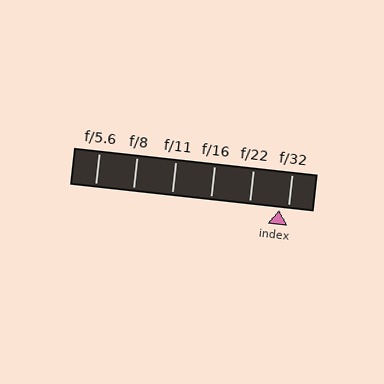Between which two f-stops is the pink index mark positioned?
The index mark is between f/22 and f/32.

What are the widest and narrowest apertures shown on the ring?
The widest aperture shown is f/5.6 and the narrowest is f/32.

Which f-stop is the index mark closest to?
The index mark is closest to f/32.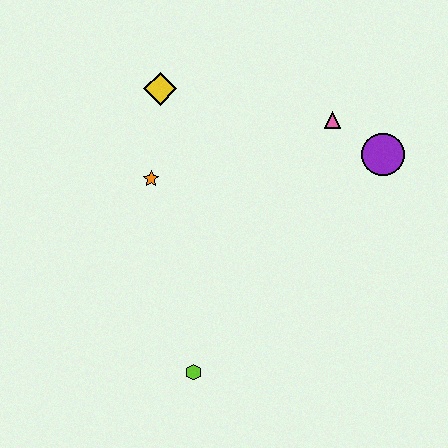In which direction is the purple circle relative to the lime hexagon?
The purple circle is above the lime hexagon.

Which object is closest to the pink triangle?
The purple circle is closest to the pink triangle.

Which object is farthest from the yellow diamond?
The lime hexagon is farthest from the yellow diamond.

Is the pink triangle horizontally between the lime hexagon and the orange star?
No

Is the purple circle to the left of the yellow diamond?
No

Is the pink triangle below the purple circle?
No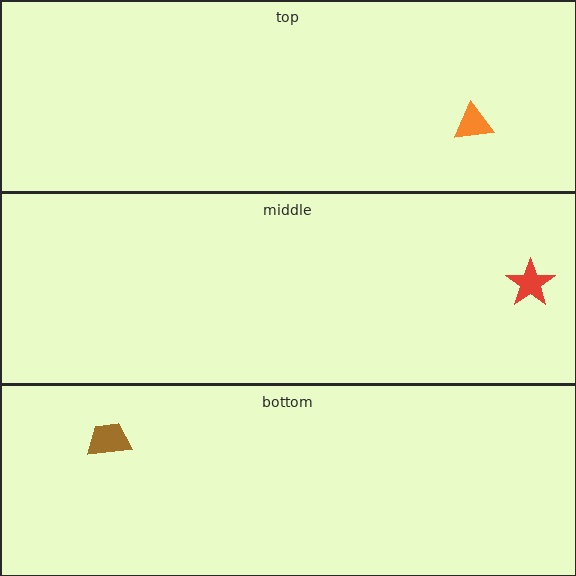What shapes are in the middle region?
The red star.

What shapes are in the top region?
The orange triangle.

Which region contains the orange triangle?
The top region.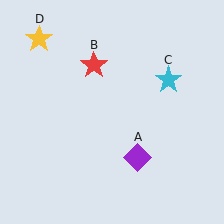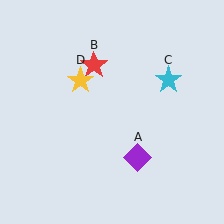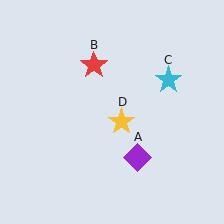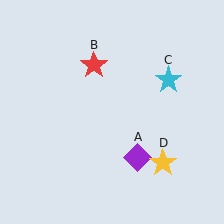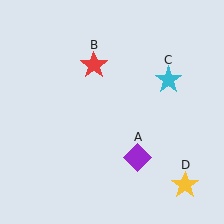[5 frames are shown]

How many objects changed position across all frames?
1 object changed position: yellow star (object D).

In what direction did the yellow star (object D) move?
The yellow star (object D) moved down and to the right.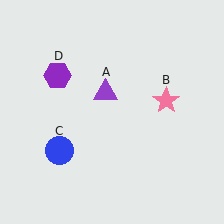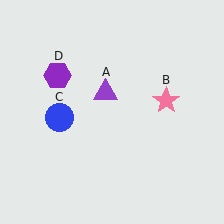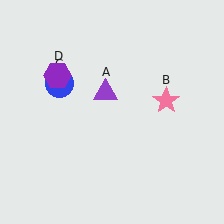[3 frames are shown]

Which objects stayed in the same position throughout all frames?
Purple triangle (object A) and pink star (object B) and purple hexagon (object D) remained stationary.